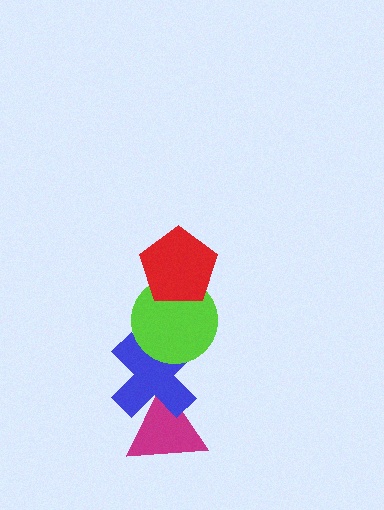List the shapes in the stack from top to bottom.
From top to bottom: the red pentagon, the lime circle, the blue cross, the magenta triangle.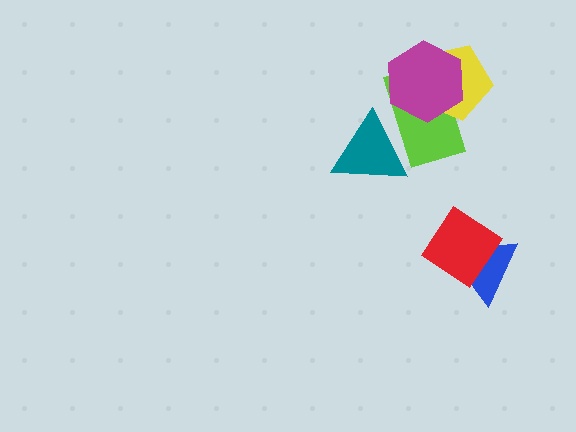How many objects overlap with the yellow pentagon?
2 objects overlap with the yellow pentagon.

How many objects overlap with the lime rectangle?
3 objects overlap with the lime rectangle.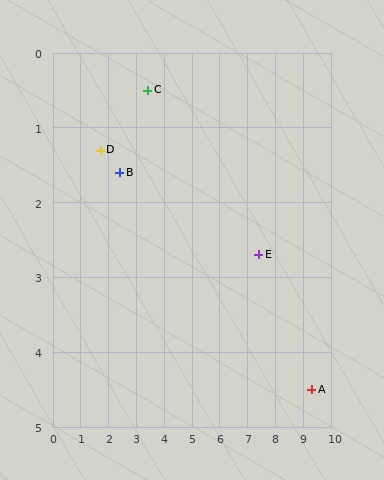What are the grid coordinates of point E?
Point E is at approximately (7.4, 2.7).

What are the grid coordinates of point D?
Point D is at approximately (1.7, 1.3).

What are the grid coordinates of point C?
Point C is at approximately (3.4, 0.5).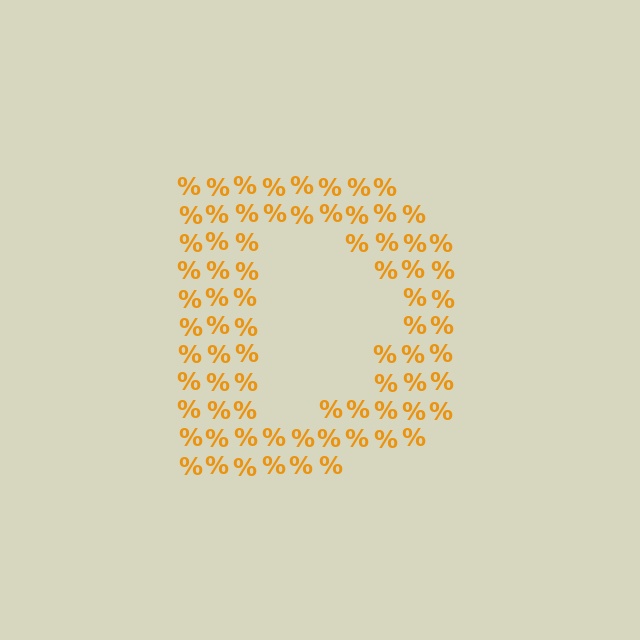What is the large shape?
The large shape is the letter D.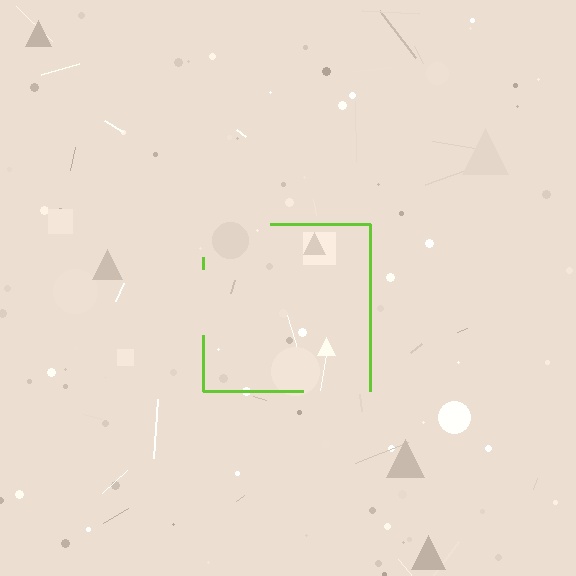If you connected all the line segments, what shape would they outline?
They would outline a square.